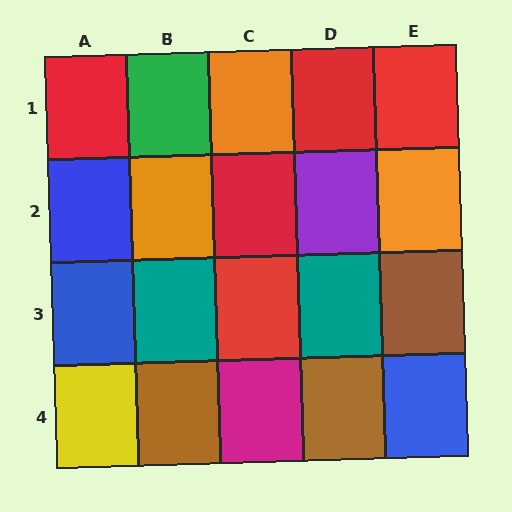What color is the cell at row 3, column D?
Teal.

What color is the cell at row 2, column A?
Blue.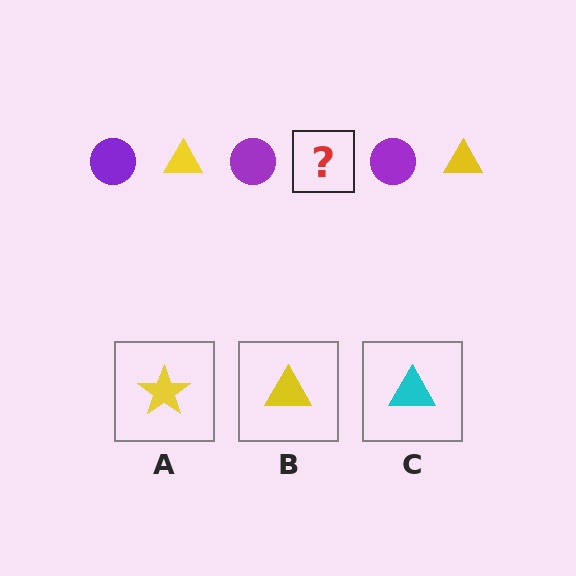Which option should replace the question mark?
Option B.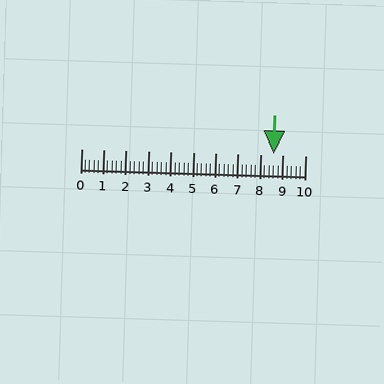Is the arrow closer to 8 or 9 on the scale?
The arrow is closer to 9.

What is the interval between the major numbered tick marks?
The major tick marks are spaced 1 units apart.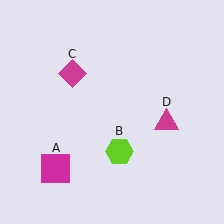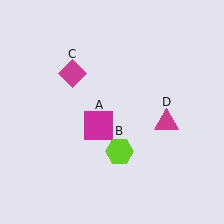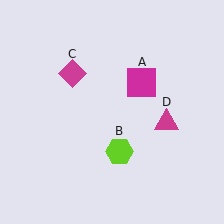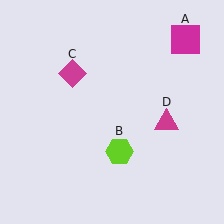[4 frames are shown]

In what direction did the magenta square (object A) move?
The magenta square (object A) moved up and to the right.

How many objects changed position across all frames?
1 object changed position: magenta square (object A).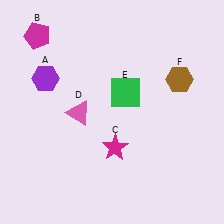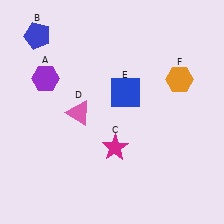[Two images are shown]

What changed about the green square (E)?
In Image 1, E is green. In Image 2, it changed to blue.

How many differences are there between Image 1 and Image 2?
There are 3 differences between the two images.